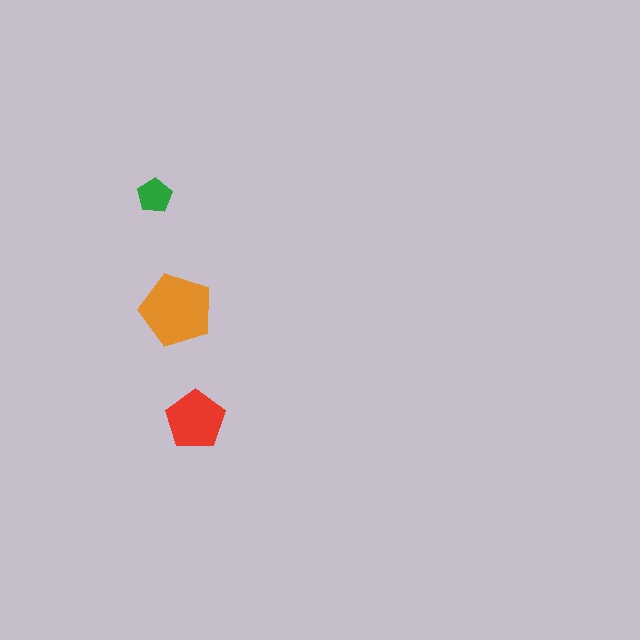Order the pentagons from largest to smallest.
the orange one, the red one, the green one.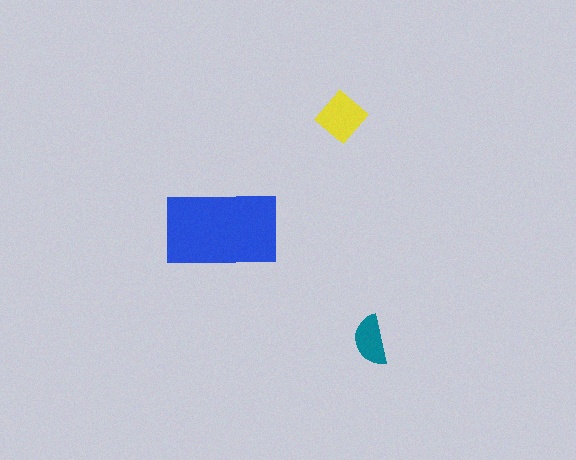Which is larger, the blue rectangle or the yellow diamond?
The blue rectangle.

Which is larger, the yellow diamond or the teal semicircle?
The yellow diamond.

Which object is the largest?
The blue rectangle.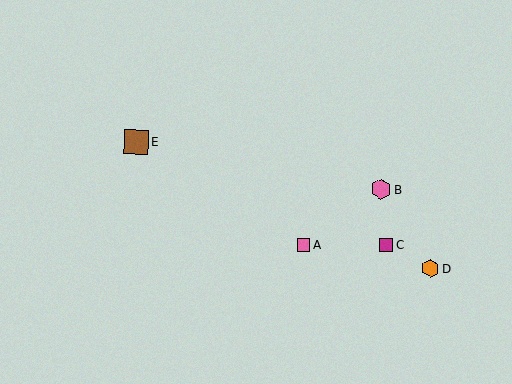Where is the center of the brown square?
The center of the brown square is at (136, 142).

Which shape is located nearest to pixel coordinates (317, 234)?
The pink square (labeled A) at (304, 245) is nearest to that location.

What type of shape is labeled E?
Shape E is a brown square.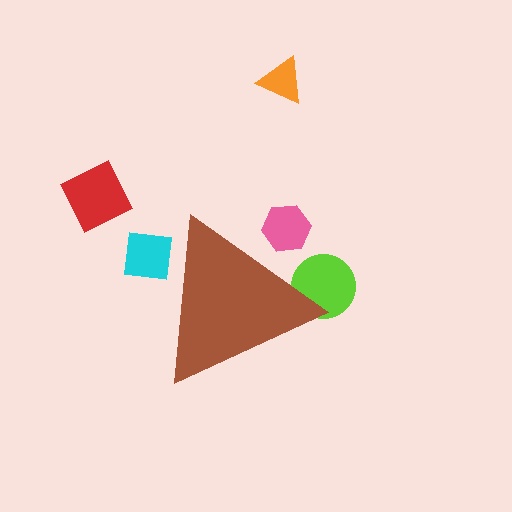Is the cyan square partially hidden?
Yes, the cyan square is partially hidden behind the brown triangle.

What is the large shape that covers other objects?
A brown triangle.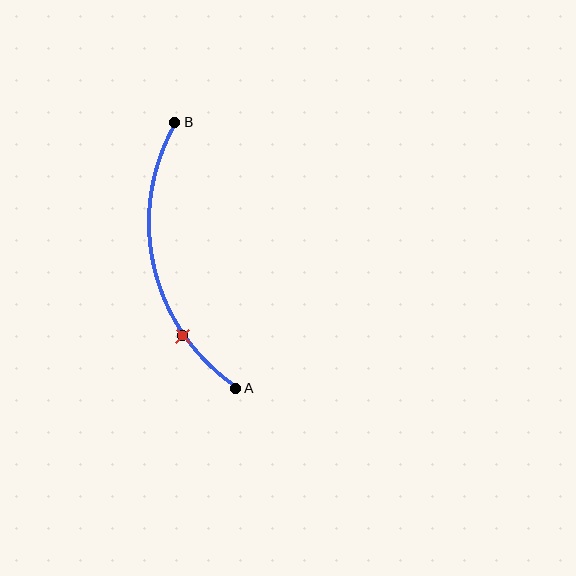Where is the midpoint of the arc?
The arc midpoint is the point on the curve farthest from the straight line joining A and B. It sits to the left of that line.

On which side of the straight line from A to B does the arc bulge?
The arc bulges to the left of the straight line connecting A and B.